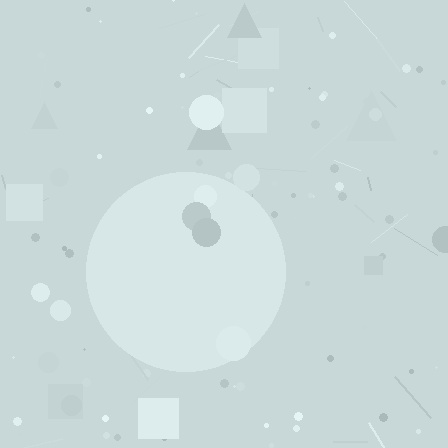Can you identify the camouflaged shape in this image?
The camouflaged shape is a circle.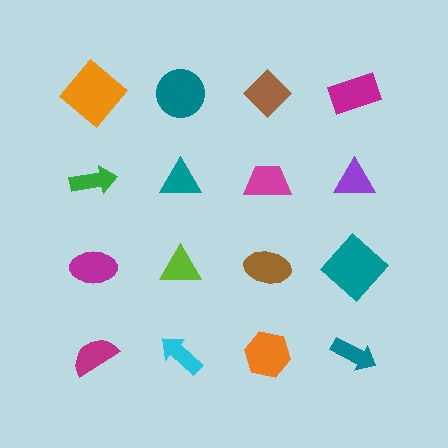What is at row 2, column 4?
A purple triangle.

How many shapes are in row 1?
4 shapes.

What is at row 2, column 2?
A teal triangle.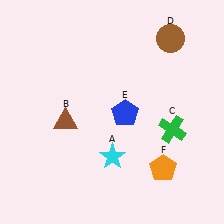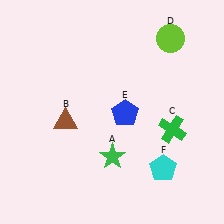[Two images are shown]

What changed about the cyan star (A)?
In Image 1, A is cyan. In Image 2, it changed to green.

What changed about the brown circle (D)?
In Image 1, D is brown. In Image 2, it changed to lime.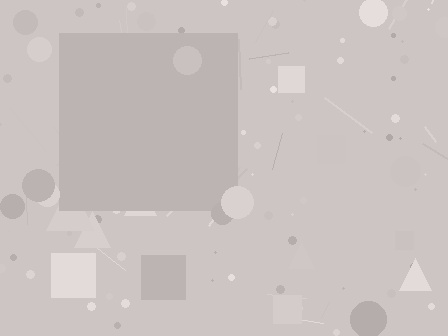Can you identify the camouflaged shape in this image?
The camouflaged shape is a square.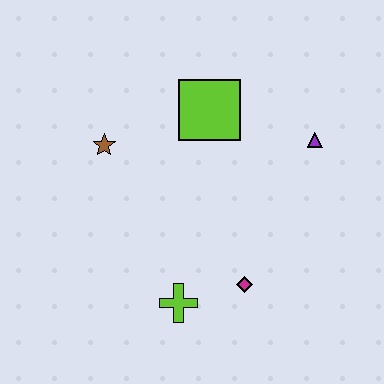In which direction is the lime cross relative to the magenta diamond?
The lime cross is to the left of the magenta diamond.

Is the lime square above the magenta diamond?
Yes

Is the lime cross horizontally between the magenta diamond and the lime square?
No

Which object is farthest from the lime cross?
The purple triangle is farthest from the lime cross.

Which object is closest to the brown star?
The lime square is closest to the brown star.